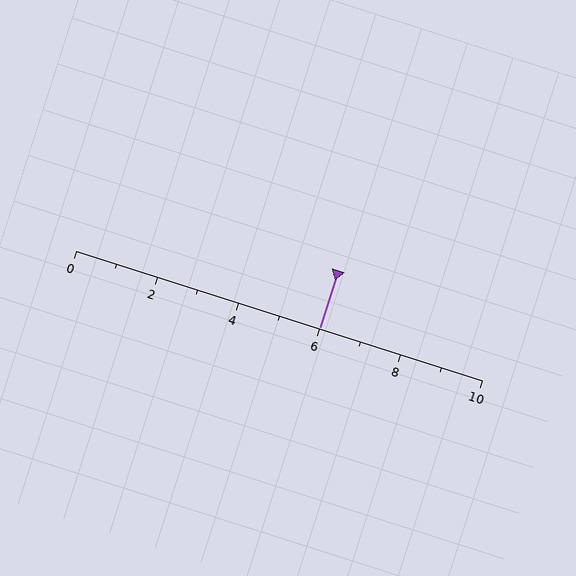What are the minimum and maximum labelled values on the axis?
The axis runs from 0 to 10.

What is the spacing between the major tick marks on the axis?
The major ticks are spaced 2 apart.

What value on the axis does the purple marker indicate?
The marker indicates approximately 6.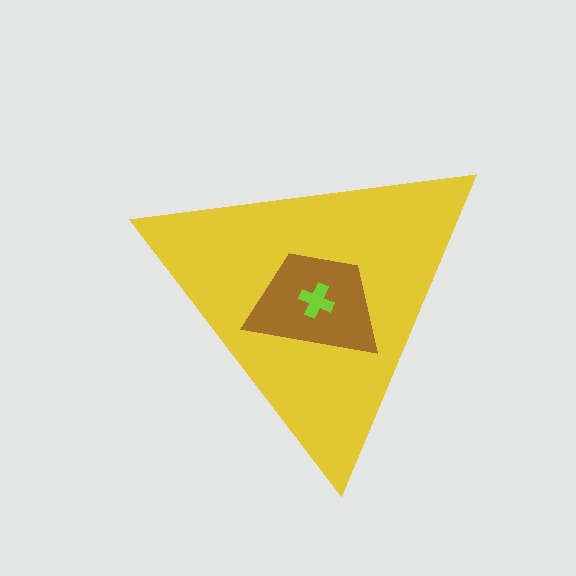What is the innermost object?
The lime cross.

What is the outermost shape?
The yellow triangle.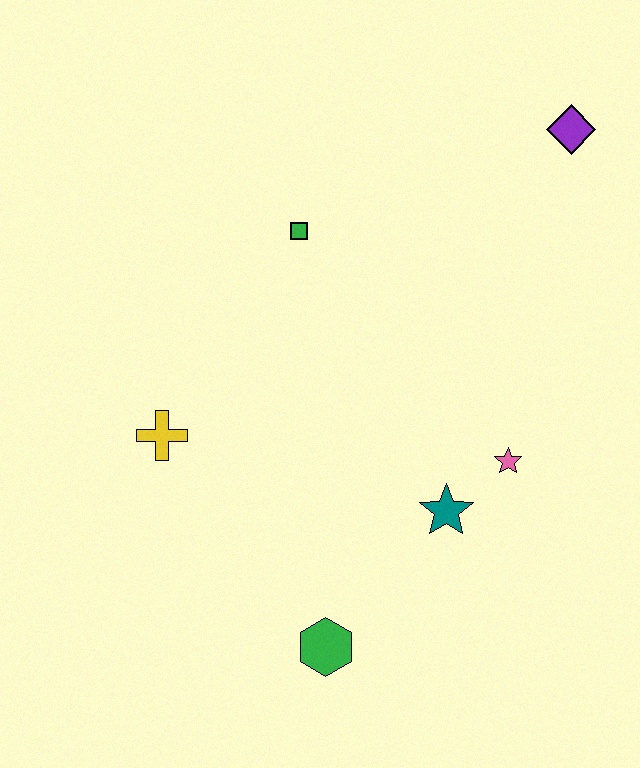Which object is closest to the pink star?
The teal star is closest to the pink star.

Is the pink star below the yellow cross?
Yes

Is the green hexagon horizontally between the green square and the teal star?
Yes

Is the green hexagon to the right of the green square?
Yes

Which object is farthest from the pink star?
The yellow cross is farthest from the pink star.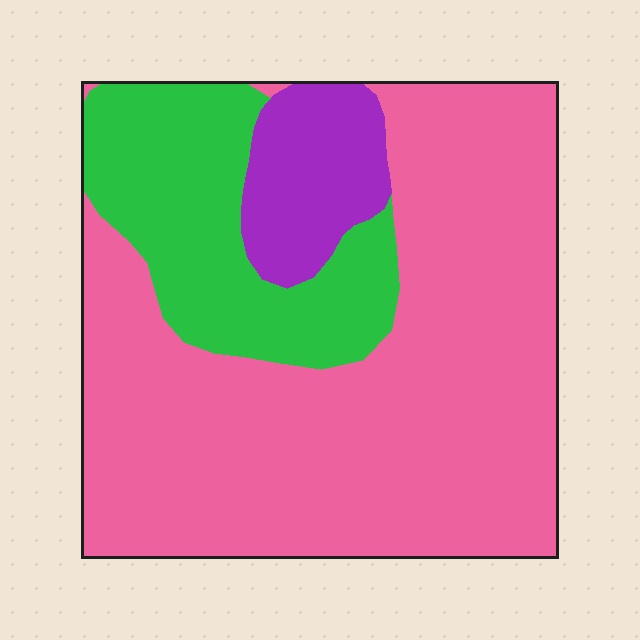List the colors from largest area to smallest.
From largest to smallest: pink, green, purple.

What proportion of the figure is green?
Green covers around 20% of the figure.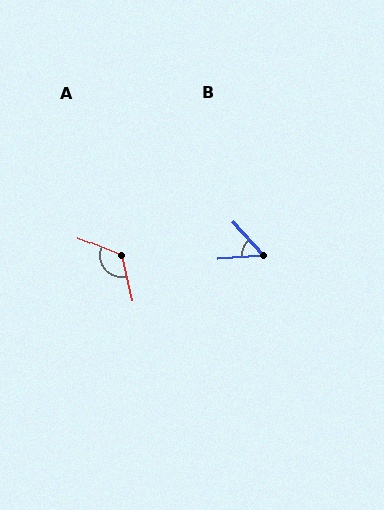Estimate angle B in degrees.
Approximately 52 degrees.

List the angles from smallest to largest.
B (52°), A (125°).